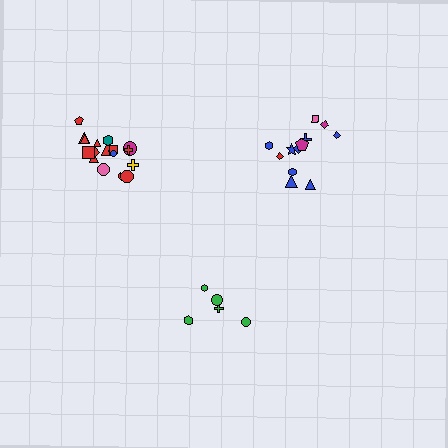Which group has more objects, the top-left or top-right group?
The top-left group.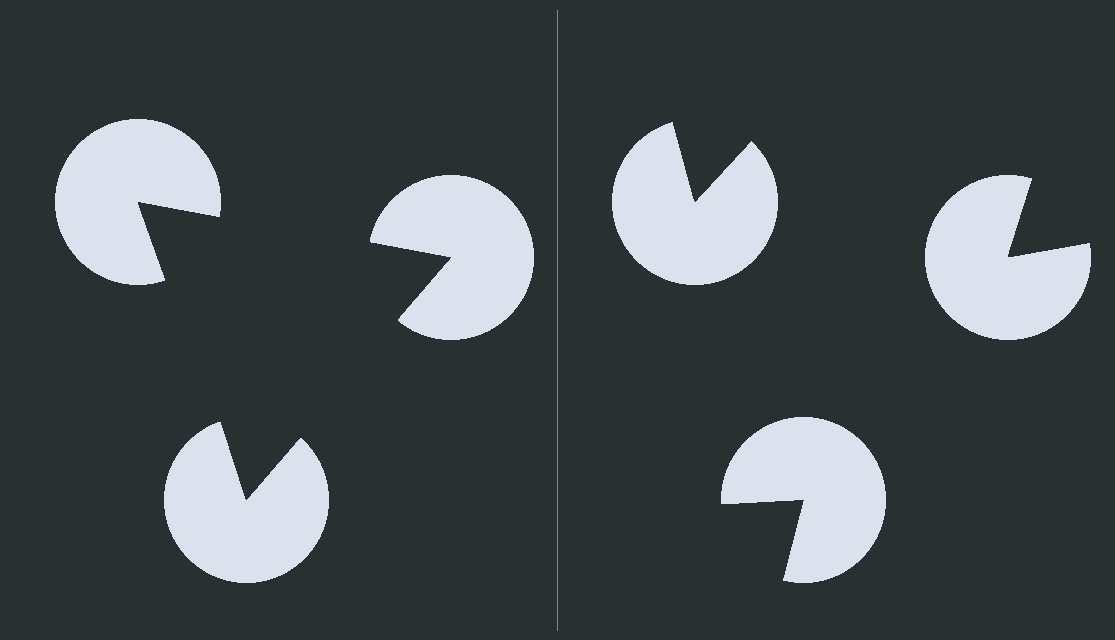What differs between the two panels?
The pac-man discs are positioned identically on both sides; only the wedge orientations differ. On the left they align to a triangle; on the right they are misaligned.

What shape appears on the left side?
An illusory triangle.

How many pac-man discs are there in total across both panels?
6 — 3 on each side.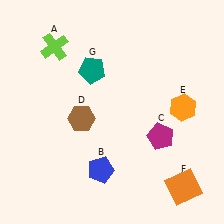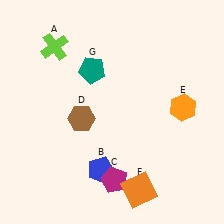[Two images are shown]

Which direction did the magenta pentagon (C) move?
The magenta pentagon (C) moved left.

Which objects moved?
The objects that moved are: the magenta pentagon (C), the orange square (F).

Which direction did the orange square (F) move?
The orange square (F) moved left.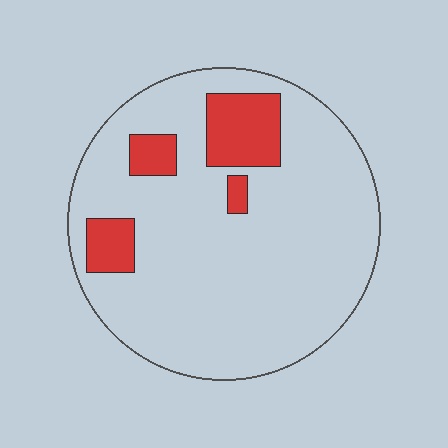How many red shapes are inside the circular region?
4.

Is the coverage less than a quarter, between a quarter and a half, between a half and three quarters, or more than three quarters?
Less than a quarter.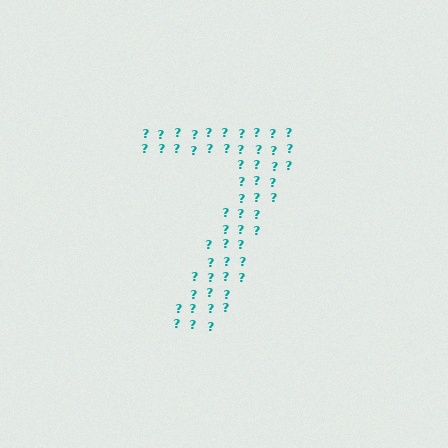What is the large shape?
The large shape is the digit 7.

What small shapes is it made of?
It is made of small question marks.